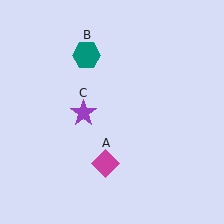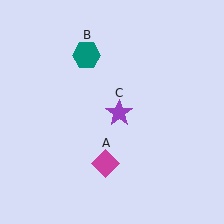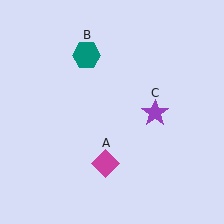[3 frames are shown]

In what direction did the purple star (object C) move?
The purple star (object C) moved right.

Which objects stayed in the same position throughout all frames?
Magenta diamond (object A) and teal hexagon (object B) remained stationary.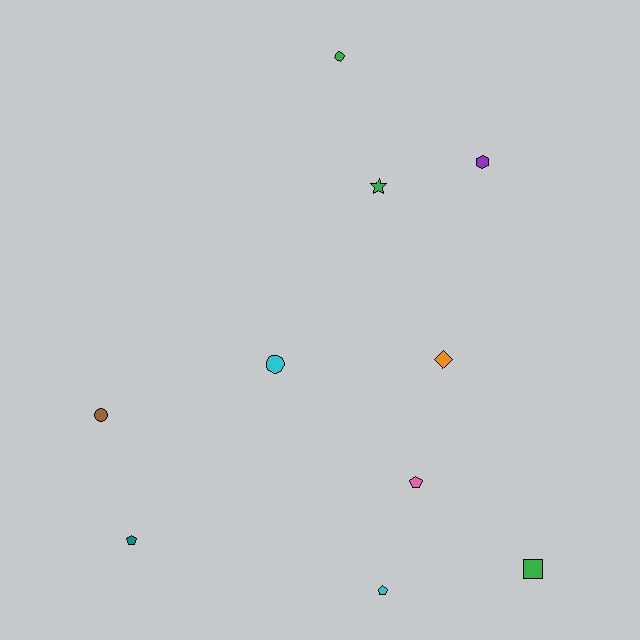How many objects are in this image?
There are 10 objects.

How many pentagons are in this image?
There are 3 pentagons.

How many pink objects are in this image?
There is 1 pink object.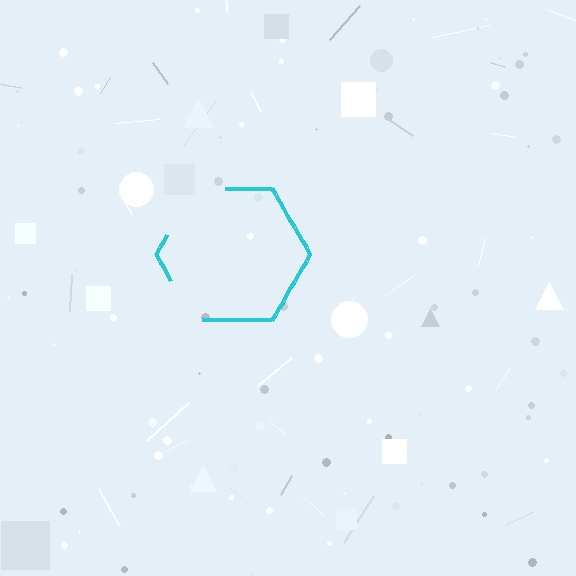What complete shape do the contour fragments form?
The contour fragments form a hexagon.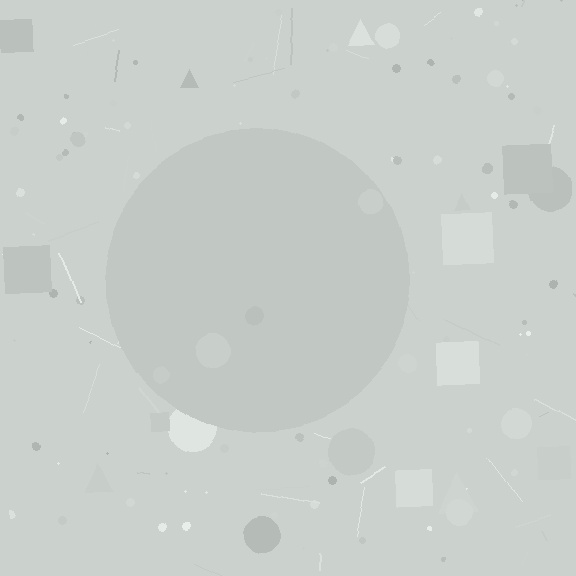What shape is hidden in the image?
A circle is hidden in the image.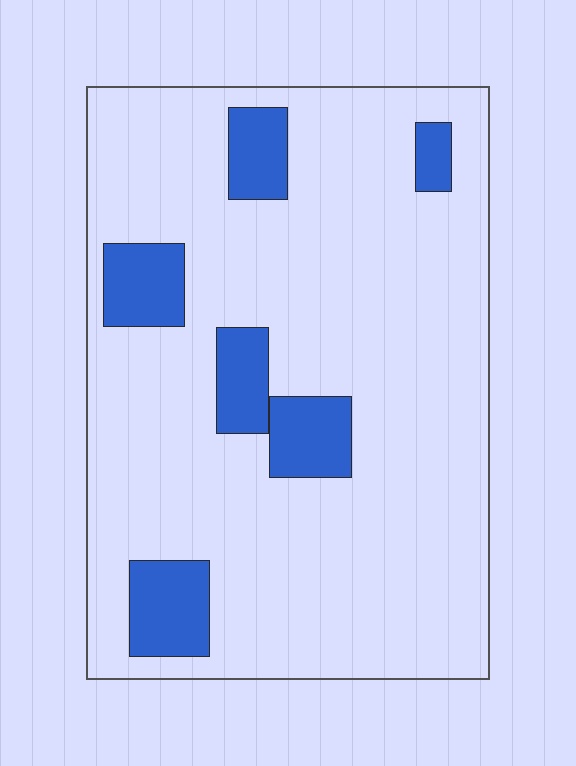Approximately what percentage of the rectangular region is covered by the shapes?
Approximately 15%.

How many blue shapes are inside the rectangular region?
6.